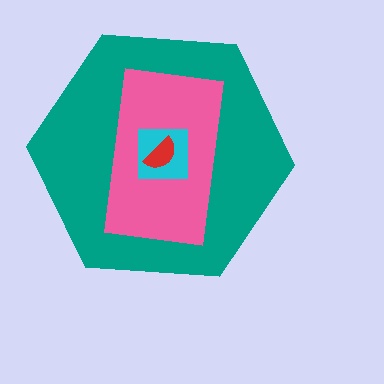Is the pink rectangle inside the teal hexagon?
Yes.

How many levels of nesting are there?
4.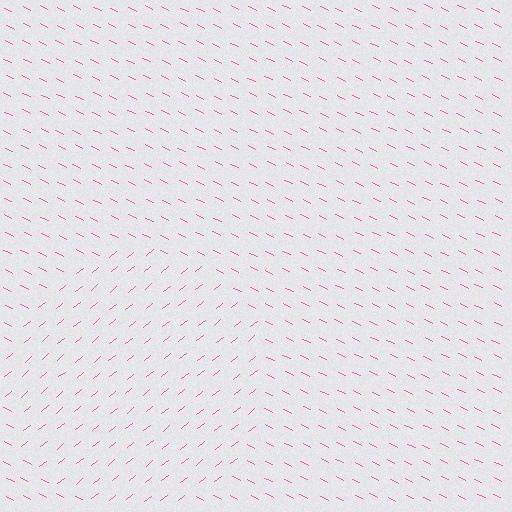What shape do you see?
I see a circle.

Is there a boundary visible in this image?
Yes, there is a texture boundary formed by a change in line orientation.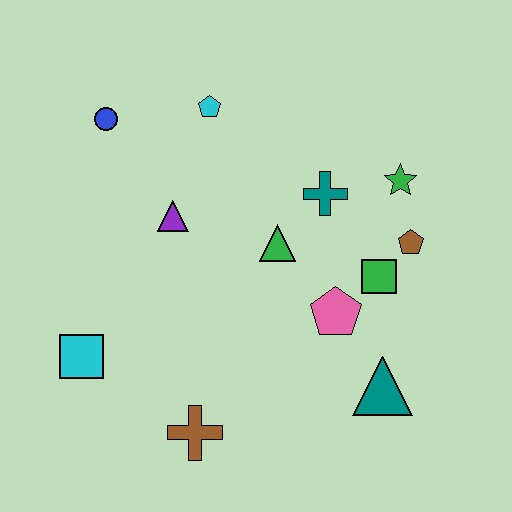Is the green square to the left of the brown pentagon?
Yes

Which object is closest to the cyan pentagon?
The blue circle is closest to the cyan pentagon.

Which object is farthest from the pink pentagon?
The blue circle is farthest from the pink pentagon.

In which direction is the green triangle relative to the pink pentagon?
The green triangle is above the pink pentagon.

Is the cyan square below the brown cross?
No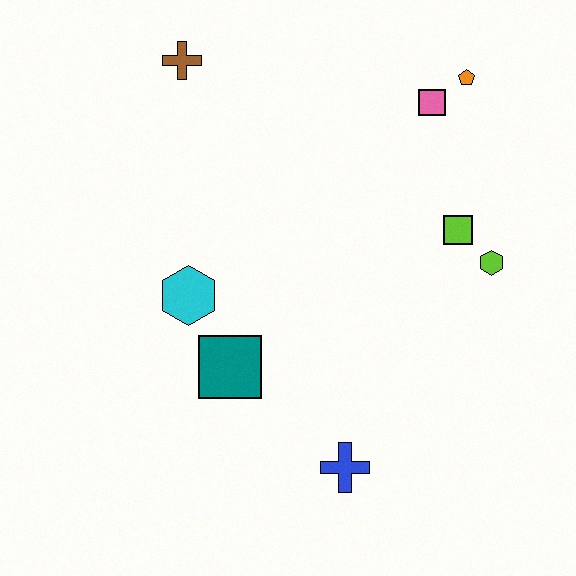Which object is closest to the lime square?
The lime hexagon is closest to the lime square.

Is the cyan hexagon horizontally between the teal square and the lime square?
No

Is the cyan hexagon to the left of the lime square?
Yes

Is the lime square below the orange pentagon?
Yes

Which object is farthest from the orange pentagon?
The blue cross is farthest from the orange pentagon.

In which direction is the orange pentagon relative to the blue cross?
The orange pentagon is above the blue cross.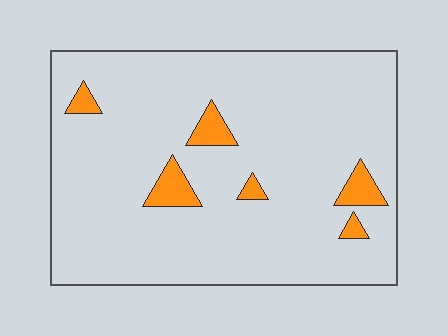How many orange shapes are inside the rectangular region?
6.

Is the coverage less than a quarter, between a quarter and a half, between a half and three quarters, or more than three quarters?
Less than a quarter.